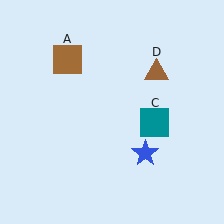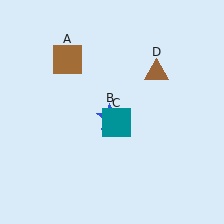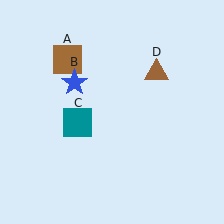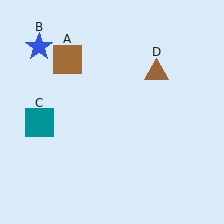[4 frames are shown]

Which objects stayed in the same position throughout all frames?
Brown square (object A) and brown triangle (object D) remained stationary.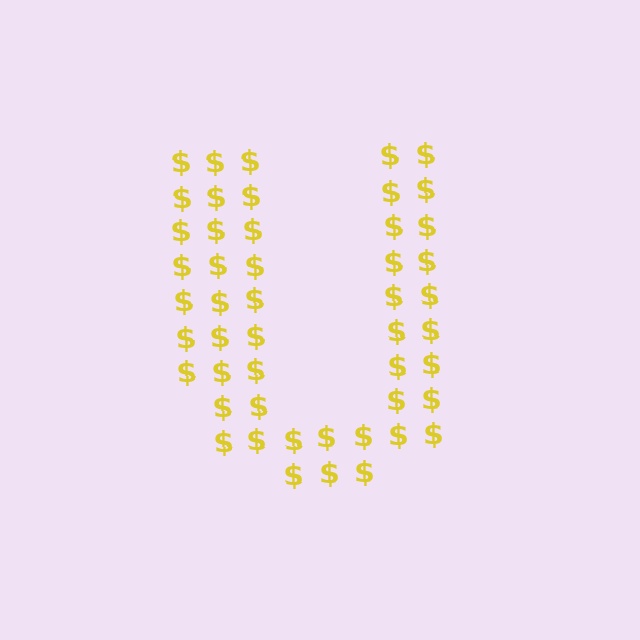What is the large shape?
The large shape is the letter U.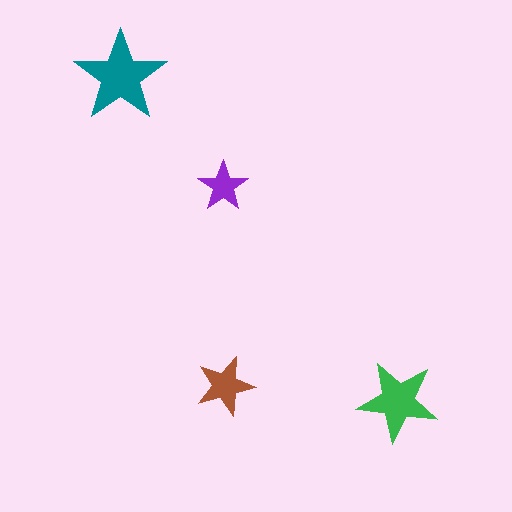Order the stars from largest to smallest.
the teal one, the green one, the brown one, the purple one.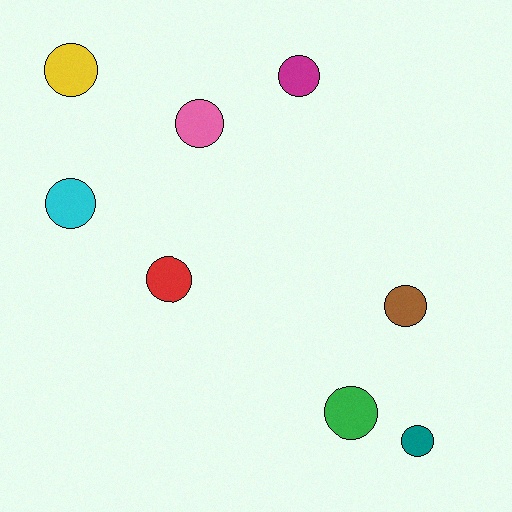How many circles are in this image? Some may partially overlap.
There are 8 circles.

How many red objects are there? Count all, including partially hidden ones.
There is 1 red object.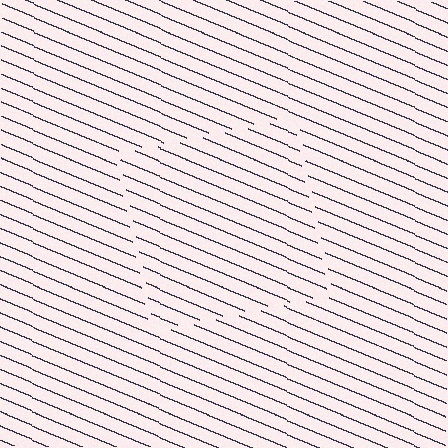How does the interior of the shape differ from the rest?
The interior of the shape contains the same grating, shifted by half a period — the contour is defined by the phase discontinuity where line-ends from the inner and outer gratings abut.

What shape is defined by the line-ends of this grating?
An illusory square. The interior of the shape contains the same grating, shifted by half a period — the contour is defined by the phase discontinuity where line-ends from the inner and outer gratings abut.